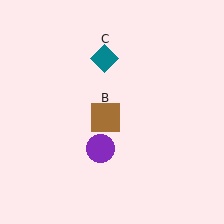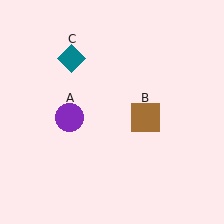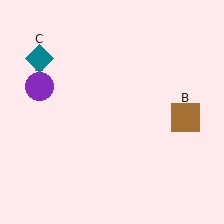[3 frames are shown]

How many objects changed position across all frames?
3 objects changed position: purple circle (object A), brown square (object B), teal diamond (object C).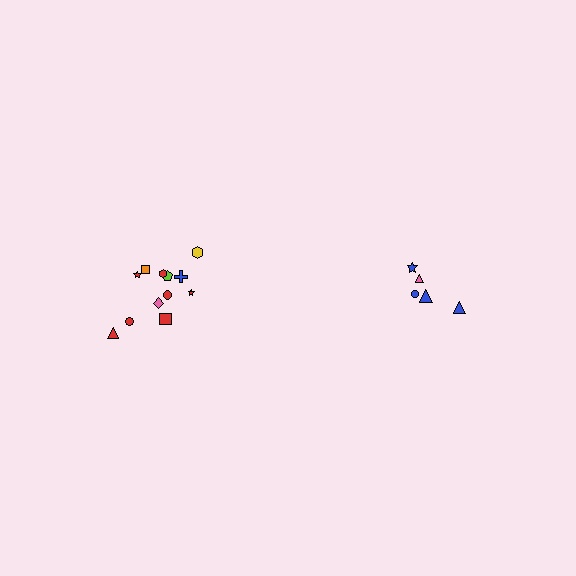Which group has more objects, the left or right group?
The left group.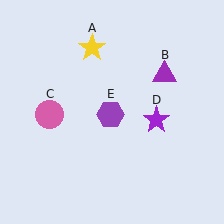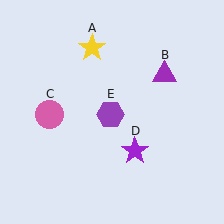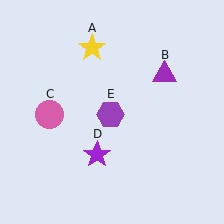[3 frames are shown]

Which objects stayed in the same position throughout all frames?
Yellow star (object A) and purple triangle (object B) and pink circle (object C) and purple hexagon (object E) remained stationary.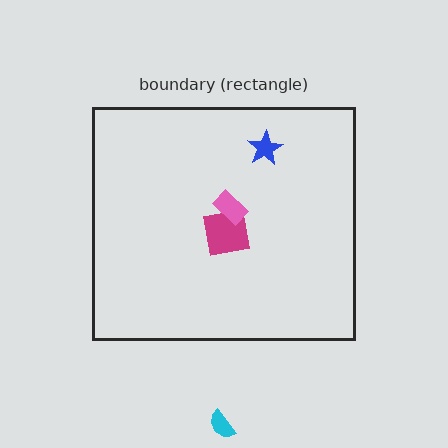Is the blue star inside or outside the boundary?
Inside.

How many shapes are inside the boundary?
3 inside, 1 outside.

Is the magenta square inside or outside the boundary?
Inside.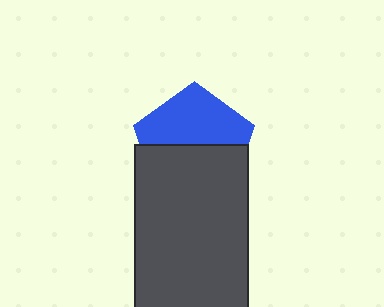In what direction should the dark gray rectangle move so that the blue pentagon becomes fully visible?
The dark gray rectangle should move down. That is the shortest direction to clear the overlap and leave the blue pentagon fully visible.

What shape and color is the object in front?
The object in front is a dark gray rectangle.